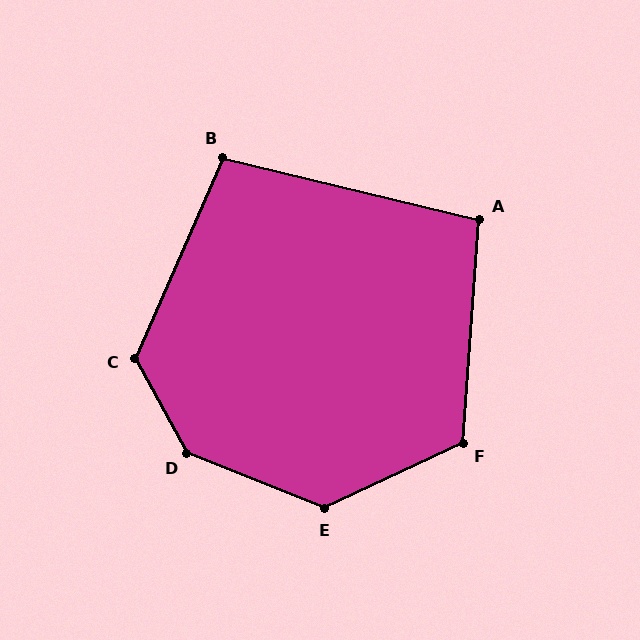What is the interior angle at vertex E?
Approximately 133 degrees (obtuse).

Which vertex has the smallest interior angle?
A, at approximately 99 degrees.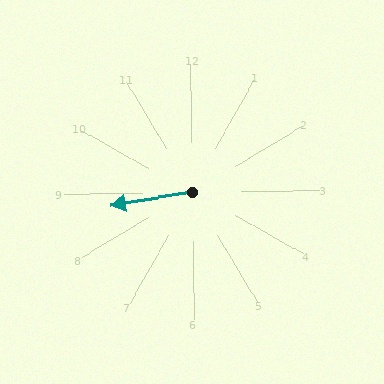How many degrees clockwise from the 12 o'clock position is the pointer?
Approximately 261 degrees.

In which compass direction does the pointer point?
West.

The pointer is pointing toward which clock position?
Roughly 9 o'clock.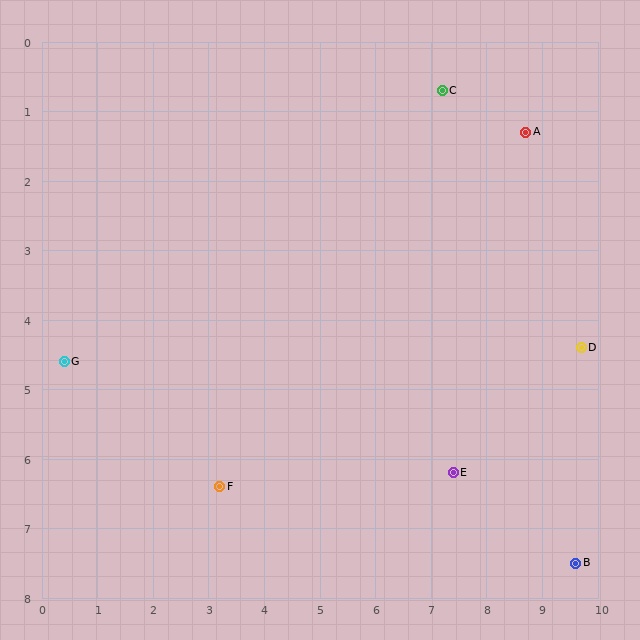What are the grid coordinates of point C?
Point C is at approximately (7.2, 0.7).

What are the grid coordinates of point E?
Point E is at approximately (7.4, 6.2).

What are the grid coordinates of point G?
Point G is at approximately (0.4, 4.6).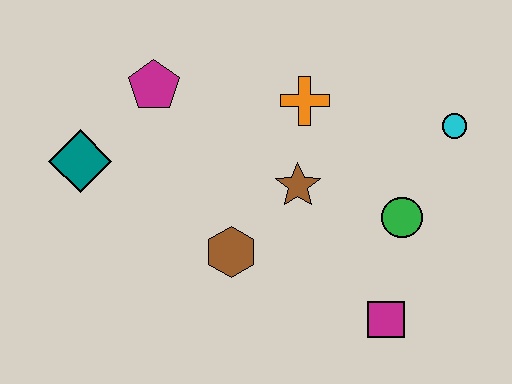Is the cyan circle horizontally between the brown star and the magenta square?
No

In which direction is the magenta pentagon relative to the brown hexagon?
The magenta pentagon is above the brown hexagon.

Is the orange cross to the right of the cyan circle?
No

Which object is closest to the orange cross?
The brown star is closest to the orange cross.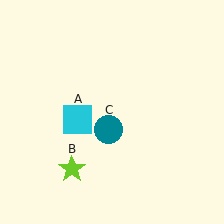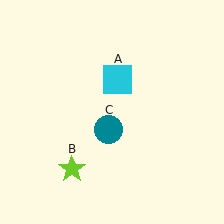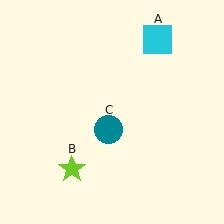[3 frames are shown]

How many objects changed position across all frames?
1 object changed position: cyan square (object A).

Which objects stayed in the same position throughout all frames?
Lime star (object B) and teal circle (object C) remained stationary.